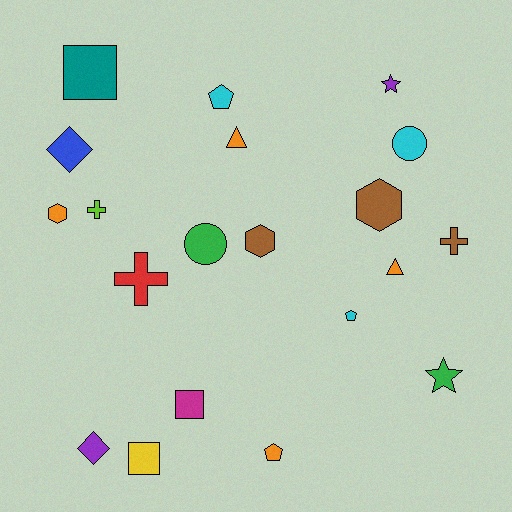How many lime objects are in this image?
There is 1 lime object.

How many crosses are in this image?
There are 3 crosses.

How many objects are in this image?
There are 20 objects.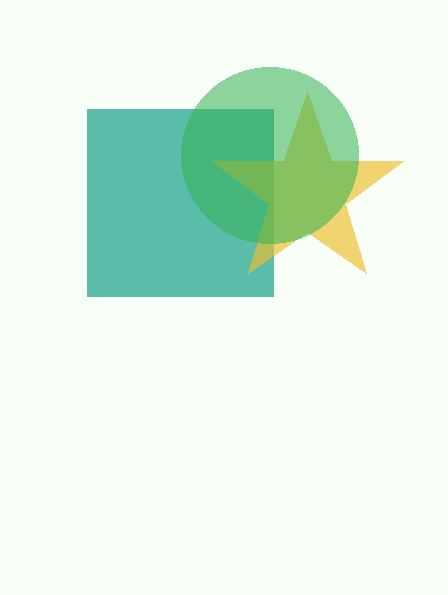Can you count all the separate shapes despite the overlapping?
Yes, there are 3 separate shapes.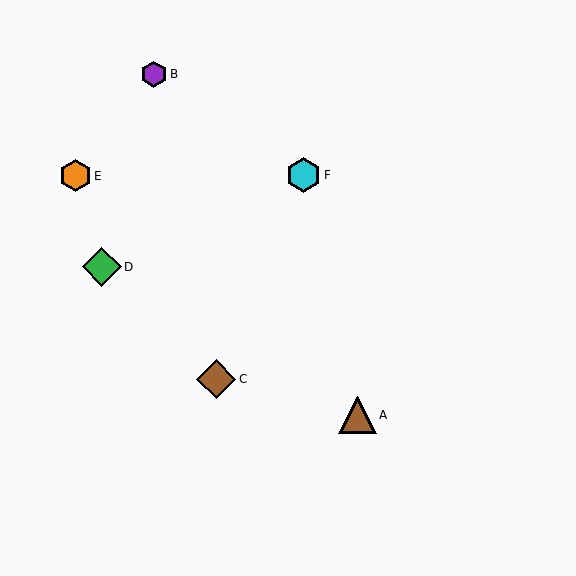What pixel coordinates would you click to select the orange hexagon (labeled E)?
Click at (75, 176) to select the orange hexagon E.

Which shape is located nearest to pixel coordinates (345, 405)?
The brown triangle (labeled A) at (357, 415) is nearest to that location.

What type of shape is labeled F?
Shape F is a cyan hexagon.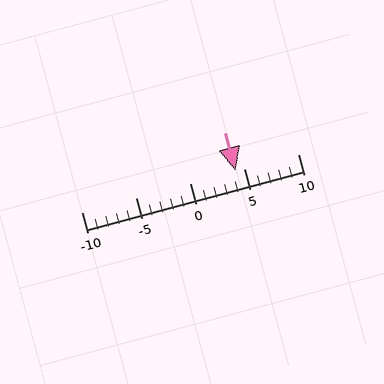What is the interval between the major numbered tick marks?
The major tick marks are spaced 5 units apart.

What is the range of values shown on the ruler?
The ruler shows values from -10 to 10.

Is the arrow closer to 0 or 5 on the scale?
The arrow is closer to 5.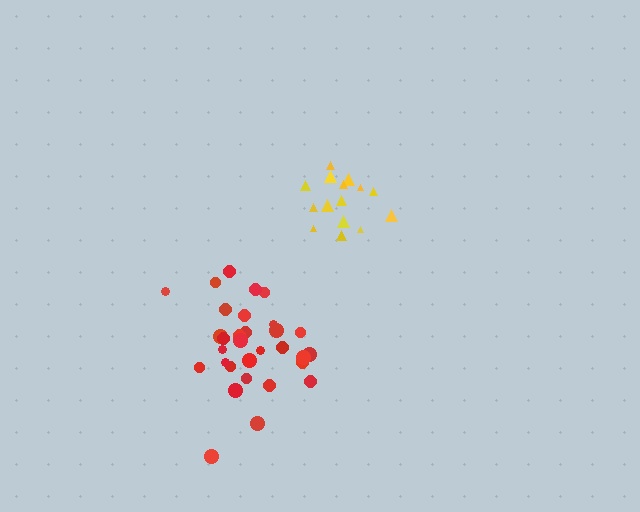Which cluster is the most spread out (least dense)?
Red.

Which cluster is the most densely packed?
Yellow.